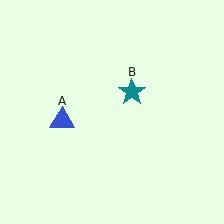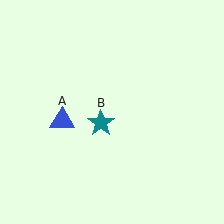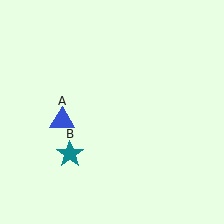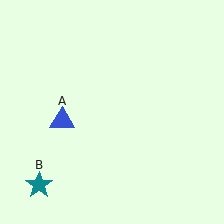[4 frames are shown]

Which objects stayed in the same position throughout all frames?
Blue triangle (object A) remained stationary.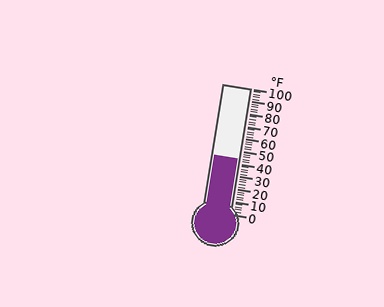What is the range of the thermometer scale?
The thermometer scale ranges from 0°F to 100°F.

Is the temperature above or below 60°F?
The temperature is below 60°F.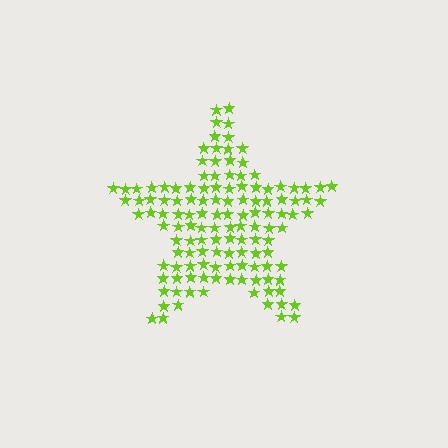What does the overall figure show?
The overall figure shows a star.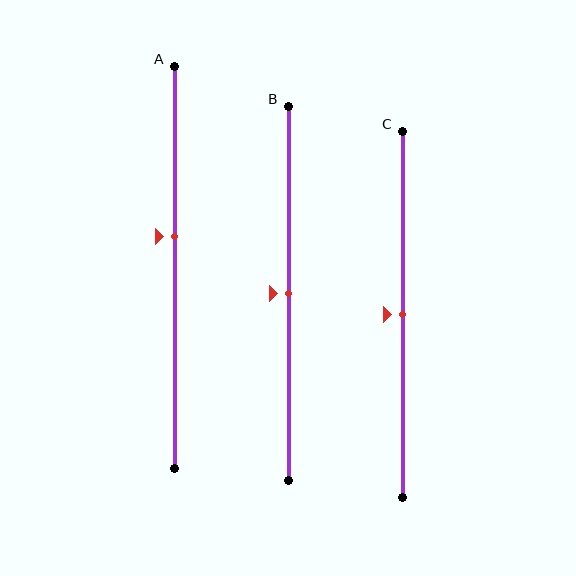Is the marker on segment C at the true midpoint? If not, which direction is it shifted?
Yes, the marker on segment C is at the true midpoint.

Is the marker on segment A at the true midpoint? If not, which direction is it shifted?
No, the marker on segment A is shifted upward by about 8% of the segment length.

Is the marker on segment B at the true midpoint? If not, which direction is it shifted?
Yes, the marker on segment B is at the true midpoint.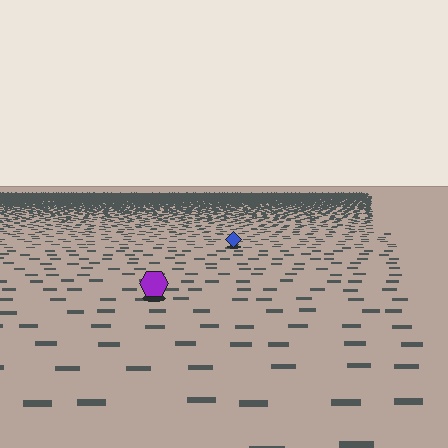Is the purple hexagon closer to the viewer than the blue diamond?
Yes. The purple hexagon is closer — you can tell from the texture gradient: the ground texture is coarser near it.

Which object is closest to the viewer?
The purple hexagon is closest. The texture marks near it are larger and more spread out.